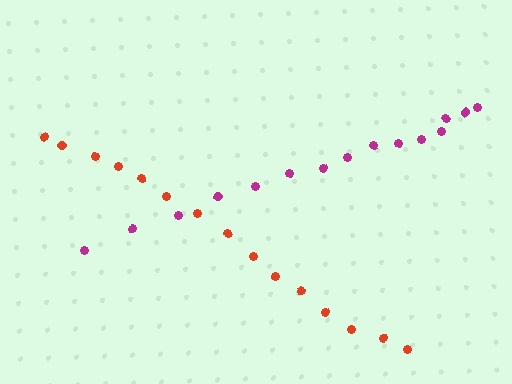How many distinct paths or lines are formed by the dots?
There are 2 distinct paths.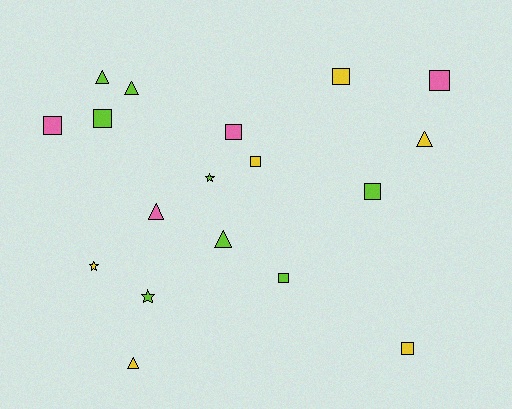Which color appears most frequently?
Lime, with 8 objects.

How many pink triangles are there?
There is 1 pink triangle.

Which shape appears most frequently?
Square, with 9 objects.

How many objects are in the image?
There are 18 objects.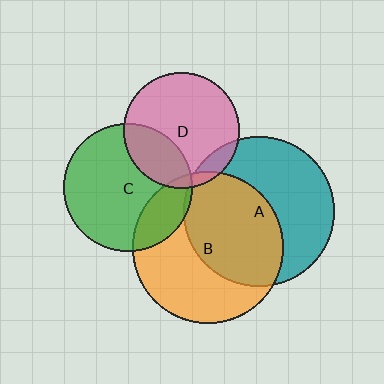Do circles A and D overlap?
Yes.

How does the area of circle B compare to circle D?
Approximately 1.7 times.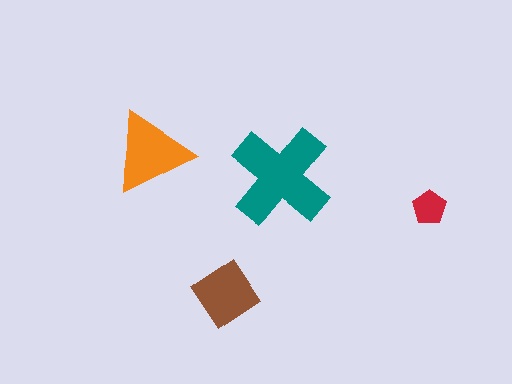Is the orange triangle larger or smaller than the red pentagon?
Larger.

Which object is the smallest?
The red pentagon.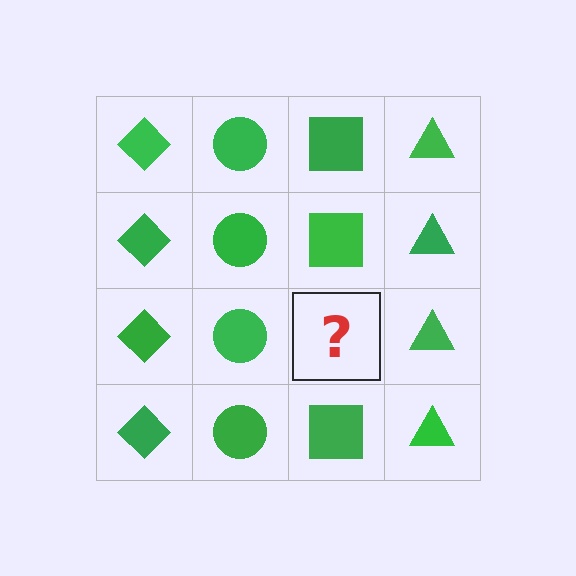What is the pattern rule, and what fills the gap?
The rule is that each column has a consistent shape. The gap should be filled with a green square.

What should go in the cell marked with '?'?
The missing cell should contain a green square.